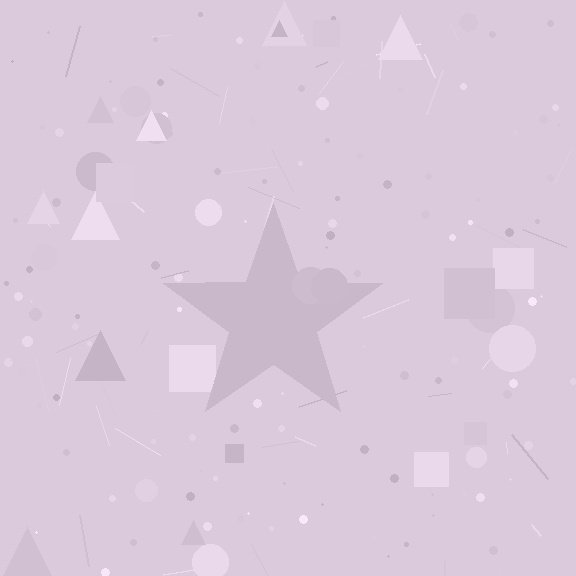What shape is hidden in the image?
A star is hidden in the image.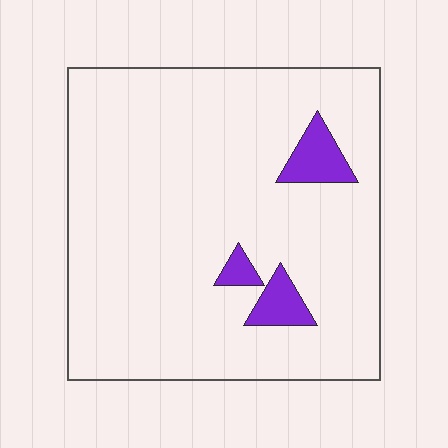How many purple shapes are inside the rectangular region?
3.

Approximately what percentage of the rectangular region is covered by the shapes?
Approximately 5%.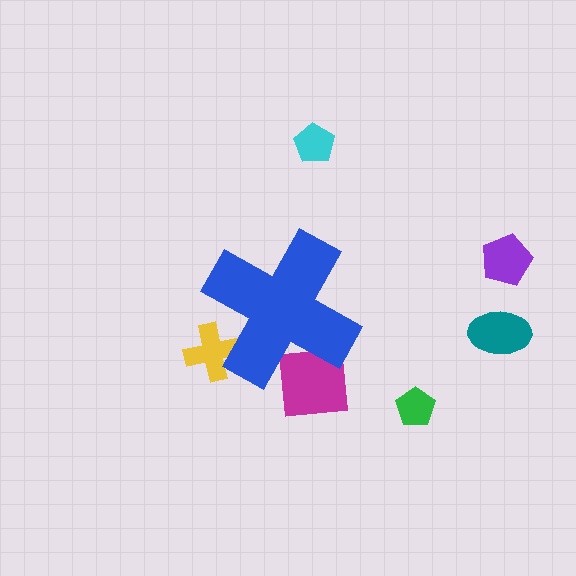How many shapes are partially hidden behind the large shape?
2 shapes are partially hidden.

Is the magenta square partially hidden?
Yes, the magenta square is partially hidden behind the blue cross.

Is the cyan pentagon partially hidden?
No, the cyan pentagon is fully visible.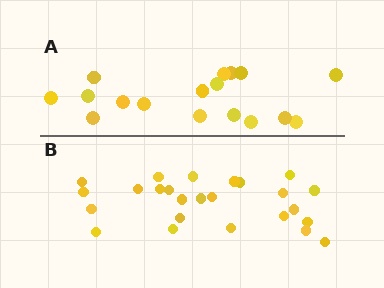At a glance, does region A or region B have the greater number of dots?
Region B (the bottom region) has more dots.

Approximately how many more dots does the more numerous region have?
Region B has roughly 8 or so more dots than region A.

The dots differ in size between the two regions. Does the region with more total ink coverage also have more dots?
No. Region A has more total ink coverage because its dots are larger, but region B actually contains more individual dots. Total area can be misleading — the number of items is what matters here.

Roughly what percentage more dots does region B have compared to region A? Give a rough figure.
About 45% more.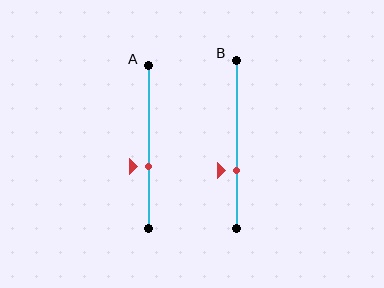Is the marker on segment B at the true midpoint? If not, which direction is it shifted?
No, the marker on segment B is shifted downward by about 16% of the segment length.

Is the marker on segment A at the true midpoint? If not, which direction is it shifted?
No, the marker on segment A is shifted downward by about 12% of the segment length.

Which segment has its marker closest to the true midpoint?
Segment A has its marker closest to the true midpoint.